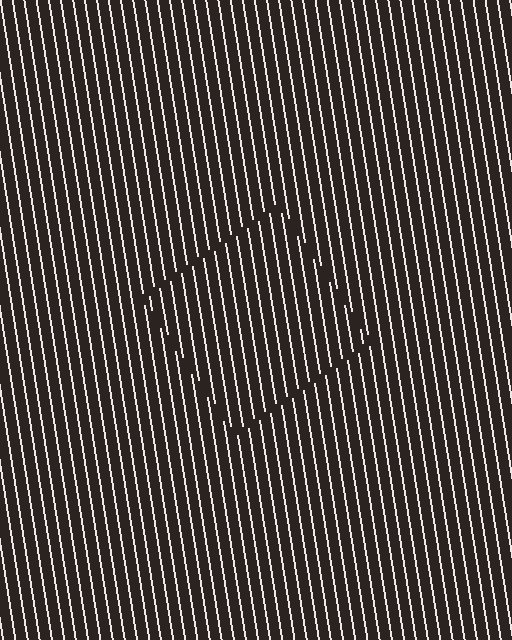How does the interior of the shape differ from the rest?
The interior of the shape contains the same grating, shifted by half a period — the contour is defined by the phase discontinuity where line-ends from the inner and outer gratings abut.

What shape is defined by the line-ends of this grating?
An illusory square. The interior of the shape contains the same grating, shifted by half a period — the contour is defined by the phase discontinuity where line-ends from the inner and outer gratings abut.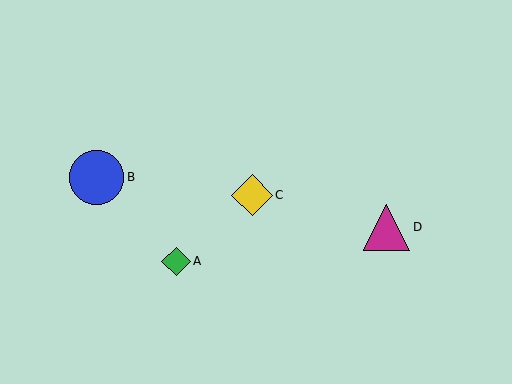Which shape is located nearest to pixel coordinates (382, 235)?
The magenta triangle (labeled D) at (387, 227) is nearest to that location.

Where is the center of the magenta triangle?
The center of the magenta triangle is at (387, 227).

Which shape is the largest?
The blue circle (labeled B) is the largest.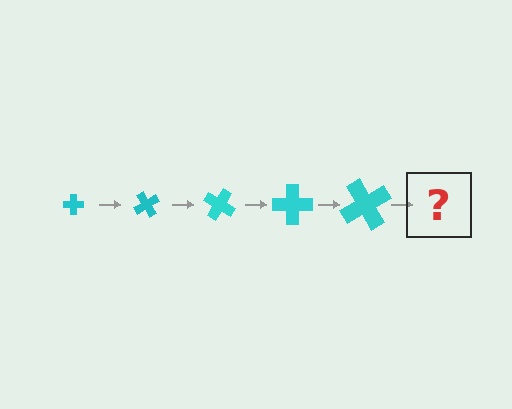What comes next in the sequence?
The next element should be a cross, larger than the previous one and rotated 300 degrees from the start.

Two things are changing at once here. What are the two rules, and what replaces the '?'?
The two rules are that the cross grows larger each step and it rotates 60 degrees each step. The '?' should be a cross, larger than the previous one and rotated 300 degrees from the start.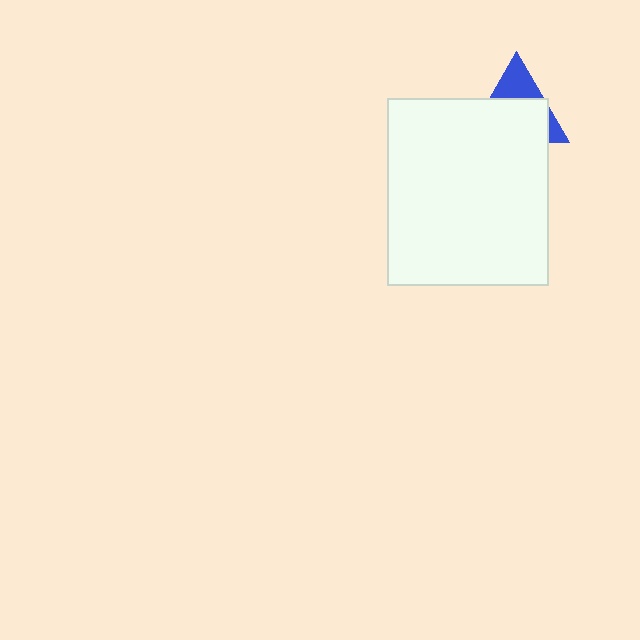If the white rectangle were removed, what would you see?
You would see the complete blue triangle.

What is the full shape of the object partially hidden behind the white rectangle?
The partially hidden object is a blue triangle.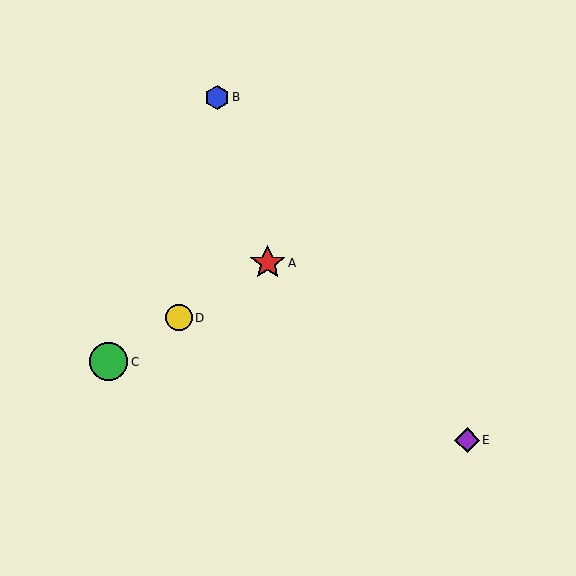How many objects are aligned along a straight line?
3 objects (A, C, D) are aligned along a straight line.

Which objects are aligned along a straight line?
Objects A, C, D are aligned along a straight line.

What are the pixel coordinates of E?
Object E is at (467, 440).